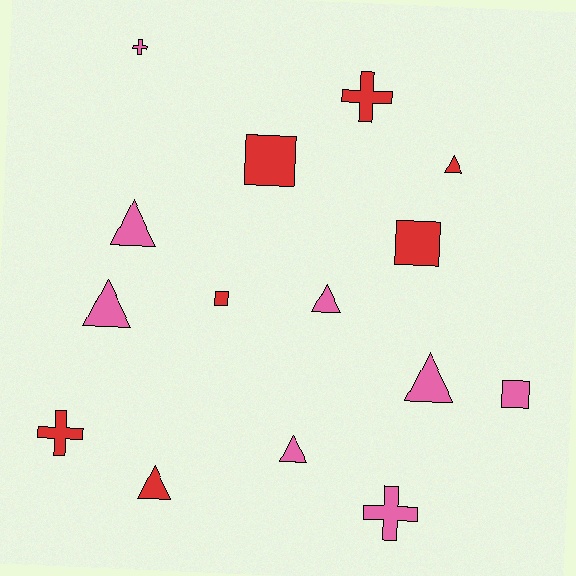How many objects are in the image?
There are 15 objects.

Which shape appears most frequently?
Triangle, with 7 objects.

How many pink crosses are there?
There are 2 pink crosses.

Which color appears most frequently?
Pink, with 8 objects.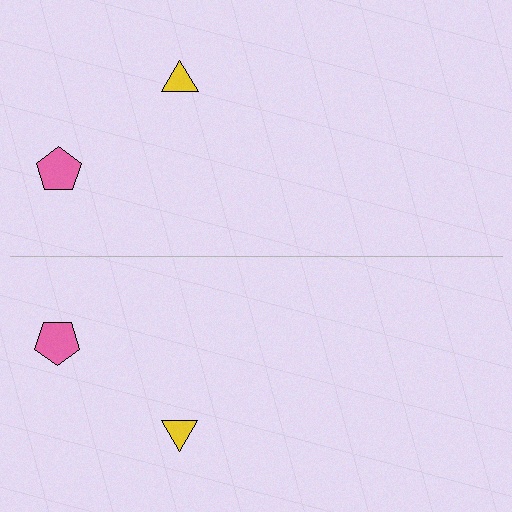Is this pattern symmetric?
Yes, this pattern has bilateral (reflection) symmetry.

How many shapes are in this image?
There are 4 shapes in this image.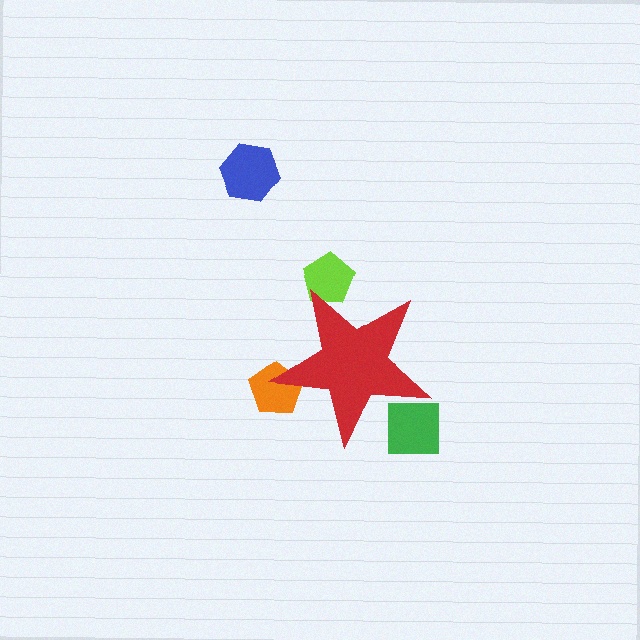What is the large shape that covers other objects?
A red star.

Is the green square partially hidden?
Yes, the green square is partially hidden behind the red star.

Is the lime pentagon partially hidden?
Yes, the lime pentagon is partially hidden behind the red star.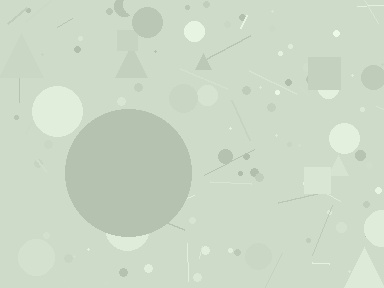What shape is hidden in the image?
A circle is hidden in the image.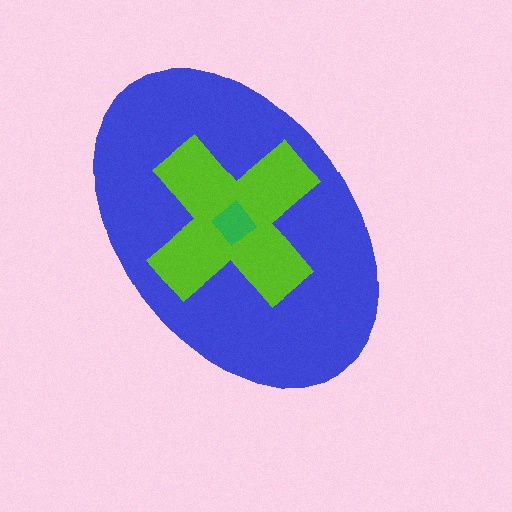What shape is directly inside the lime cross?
The green diamond.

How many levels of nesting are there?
3.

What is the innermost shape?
The green diamond.